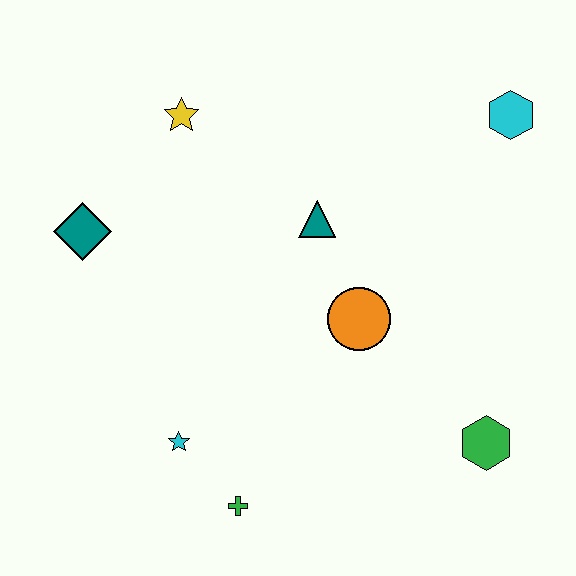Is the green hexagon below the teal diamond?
Yes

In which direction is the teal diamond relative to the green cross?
The teal diamond is above the green cross.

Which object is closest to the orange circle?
The teal triangle is closest to the orange circle.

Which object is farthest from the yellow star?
The green hexagon is farthest from the yellow star.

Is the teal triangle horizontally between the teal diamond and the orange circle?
Yes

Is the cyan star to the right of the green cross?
No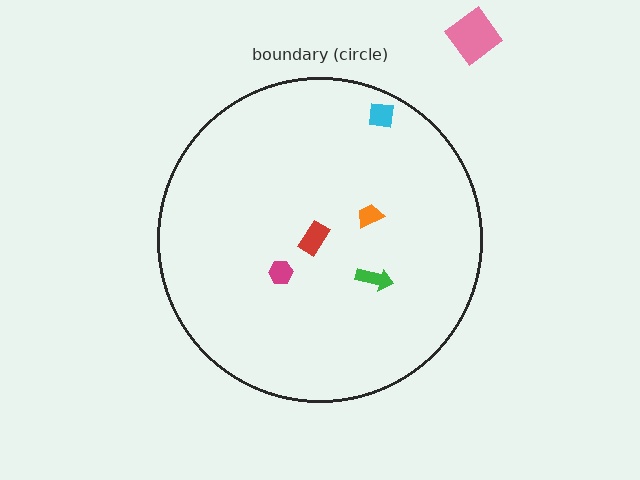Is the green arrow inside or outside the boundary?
Inside.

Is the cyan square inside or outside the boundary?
Inside.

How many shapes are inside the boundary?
5 inside, 1 outside.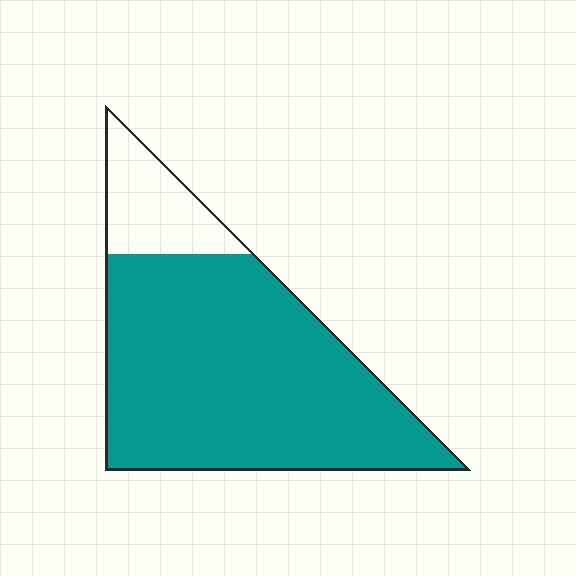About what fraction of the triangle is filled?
About five sixths (5/6).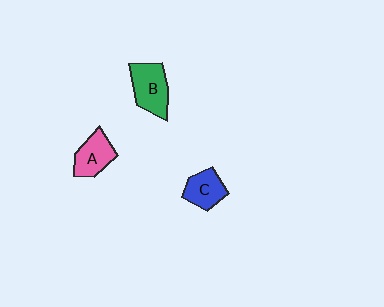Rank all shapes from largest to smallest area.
From largest to smallest: B (green), A (pink), C (blue).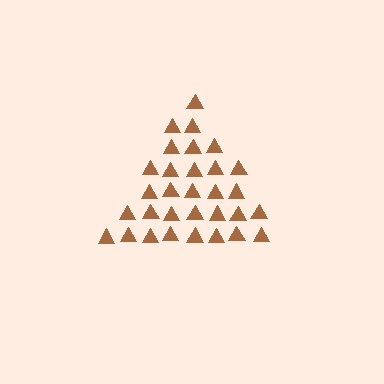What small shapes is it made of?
It is made of small triangles.